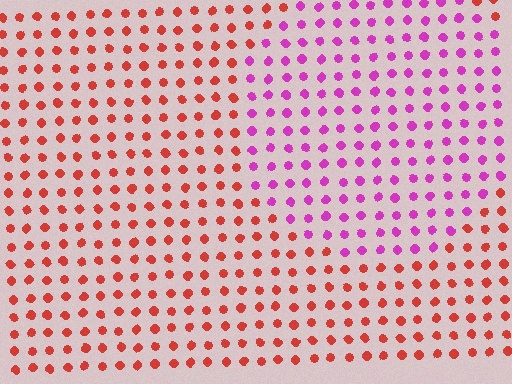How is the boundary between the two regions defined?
The boundary is defined purely by a slight shift in hue (about 55 degrees). Spacing, size, and orientation are identical on both sides.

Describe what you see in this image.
The image is filled with small red elements in a uniform arrangement. A circle-shaped region is visible where the elements are tinted to a slightly different hue, forming a subtle color boundary.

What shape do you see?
I see a circle.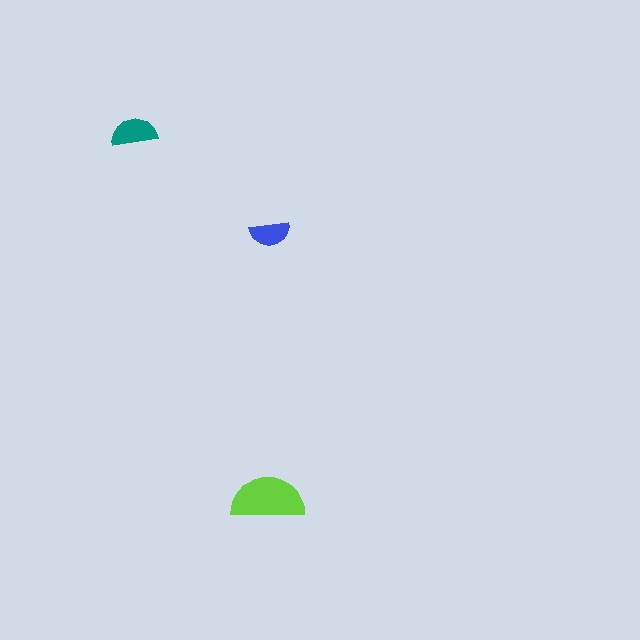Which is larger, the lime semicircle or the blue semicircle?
The lime one.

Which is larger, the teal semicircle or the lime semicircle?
The lime one.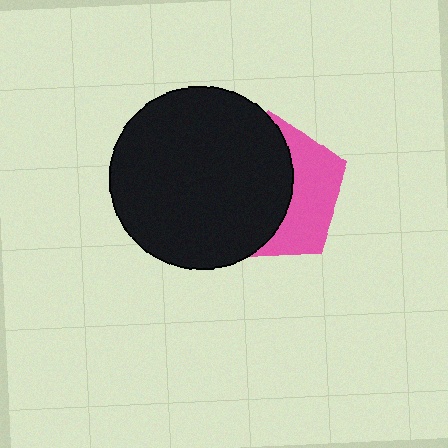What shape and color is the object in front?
The object in front is a black circle.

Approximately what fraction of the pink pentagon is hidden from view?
Roughly 60% of the pink pentagon is hidden behind the black circle.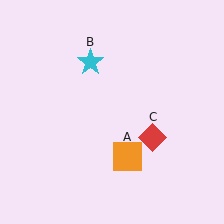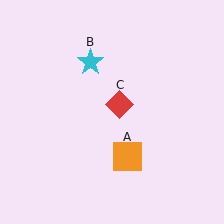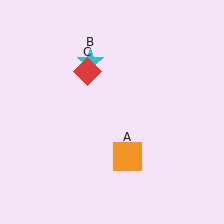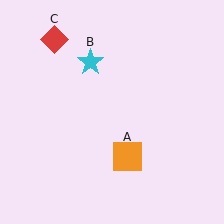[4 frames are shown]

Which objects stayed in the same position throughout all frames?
Orange square (object A) and cyan star (object B) remained stationary.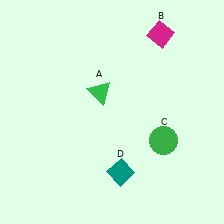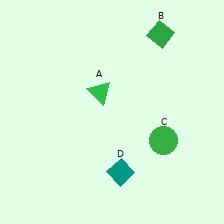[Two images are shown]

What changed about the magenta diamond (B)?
In Image 1, B is magenta. In Image 2, it changed to green.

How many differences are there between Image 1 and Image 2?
There is 1 difference between the two images.